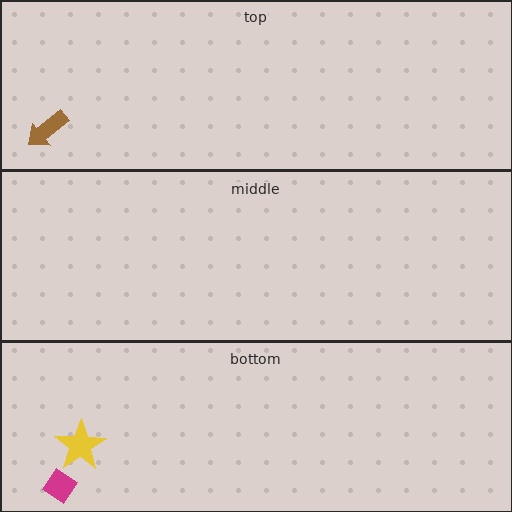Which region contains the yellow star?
The bottom region.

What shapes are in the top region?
The brown arrow.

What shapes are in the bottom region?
The magenta diamond, the yellow star.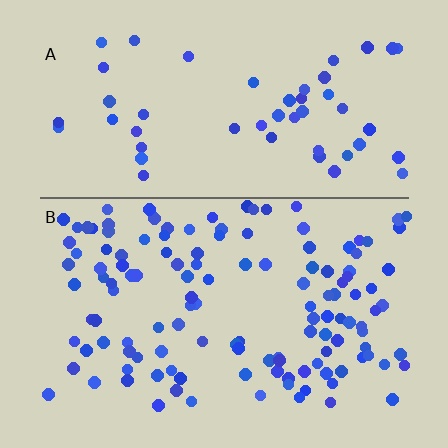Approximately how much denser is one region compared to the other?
Approximately 2.5× — region B over region A.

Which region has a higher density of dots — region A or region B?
B (the bottom).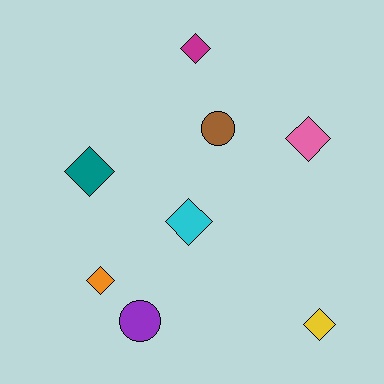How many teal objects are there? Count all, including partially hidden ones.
There is 1 teal object.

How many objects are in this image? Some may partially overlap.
There are 8 objects.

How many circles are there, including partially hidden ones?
There are 2 circles.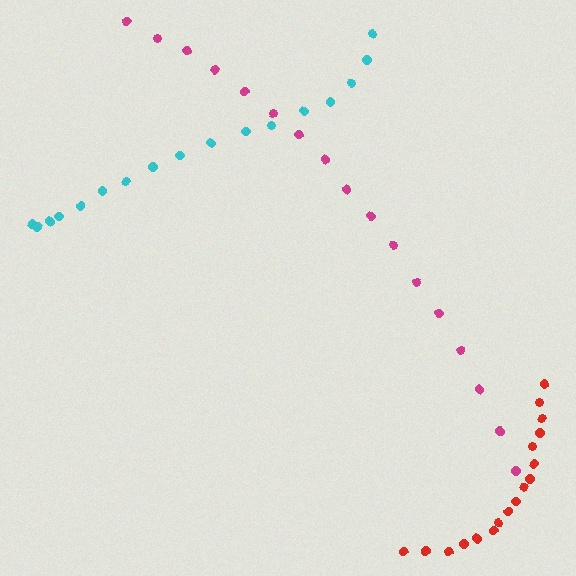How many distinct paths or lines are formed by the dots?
There are 3 distinct paths.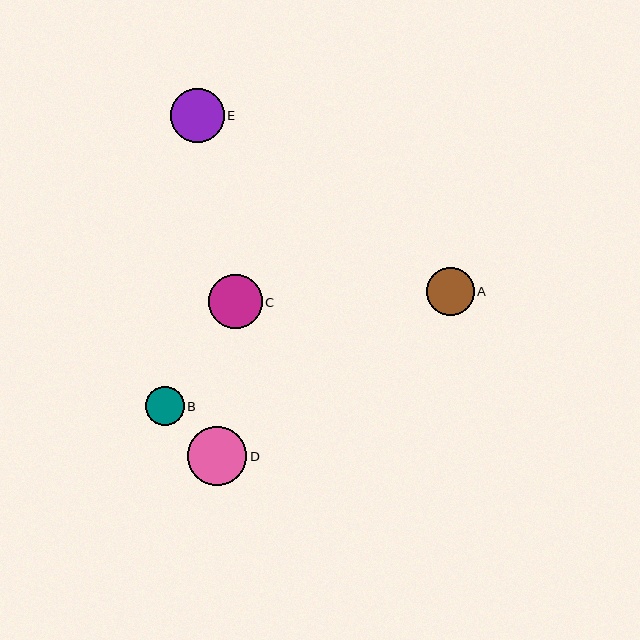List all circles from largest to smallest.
From largest to smallest: D, C, E, A, B.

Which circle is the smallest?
Circle B is the smallest with a size of approximately 39 pixels.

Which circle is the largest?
Circle D is the largest with a size of approximately 59 pixels.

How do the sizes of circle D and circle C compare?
Circle D and circle C are approximately the same size.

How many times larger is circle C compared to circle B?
Circle C is approximately 1.4 times the size of circle B.